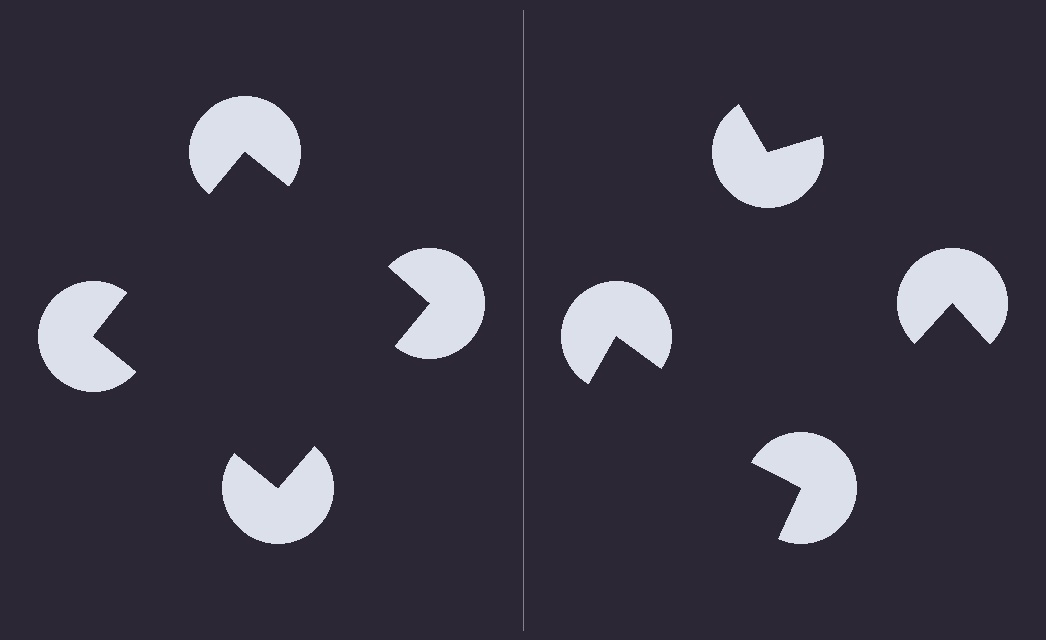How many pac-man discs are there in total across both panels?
8 — 4 on each side.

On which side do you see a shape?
An illusory square appears on the left side. On the right side the wedge cuts are rotated, so no coherent shape forms.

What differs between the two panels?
The pac-man discs are positioned identically on both sides; only the wedge orientations differ. On the left they align to a square; on the right they are misaligned.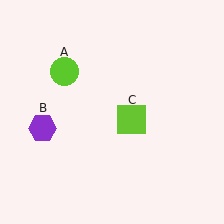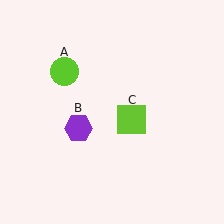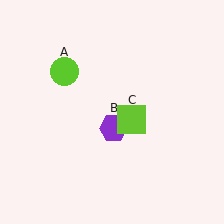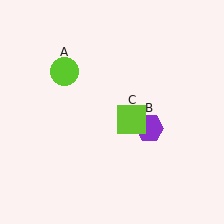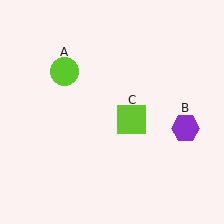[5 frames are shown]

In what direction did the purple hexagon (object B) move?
The purple hexagon (object B) moved right.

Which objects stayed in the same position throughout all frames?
Lime circle (object A) and lime square (object C) remained stationary.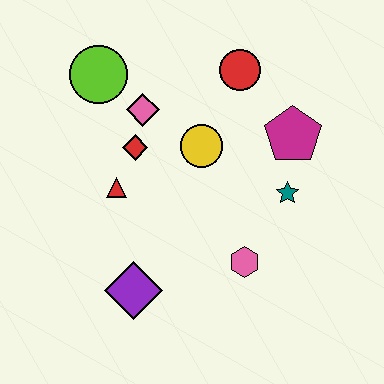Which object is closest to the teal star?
The magenta pentagon is closest to the teal star.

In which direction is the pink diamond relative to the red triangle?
The pink diamond is above the red triangle.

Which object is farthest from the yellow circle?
The purple diamond is farthest from the yellow circle.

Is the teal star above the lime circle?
No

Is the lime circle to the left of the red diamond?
Yes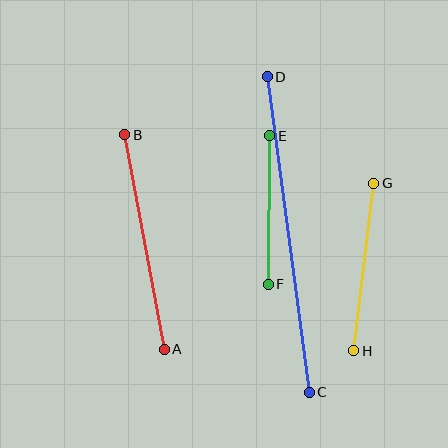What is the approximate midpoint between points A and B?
The midpoint is at approximately (145, 242) pixels.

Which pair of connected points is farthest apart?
Points C and D are farthest apart.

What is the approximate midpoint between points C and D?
The midpoint is at approximately (288, 235) pixels.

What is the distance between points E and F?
The distance is approximately 149 pixels.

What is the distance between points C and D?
The distance is approximately 318 pixels.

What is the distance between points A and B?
The distance is approximately 218 pixels.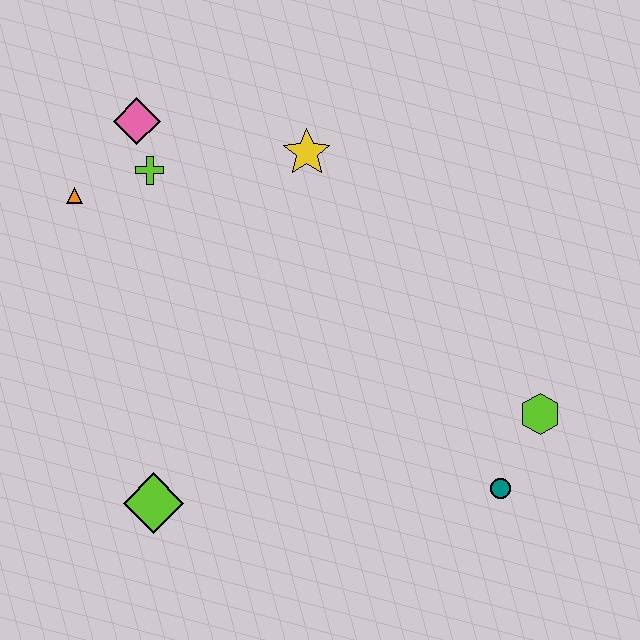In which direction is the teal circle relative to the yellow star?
The teal circle is below the yellow star.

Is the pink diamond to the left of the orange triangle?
No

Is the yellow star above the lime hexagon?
Yes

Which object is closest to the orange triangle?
The lime cross is closest to the orange triangle.